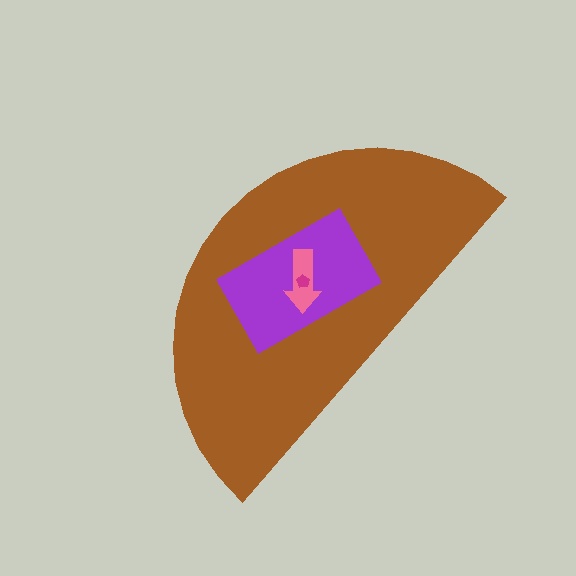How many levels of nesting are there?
4.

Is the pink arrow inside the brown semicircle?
Yes.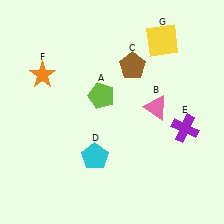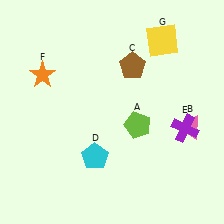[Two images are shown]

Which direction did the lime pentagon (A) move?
The lime pentagon (A) moved right.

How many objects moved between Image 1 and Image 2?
2 objects moved between the two images.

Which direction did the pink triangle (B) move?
The pink triangle (B) moved right.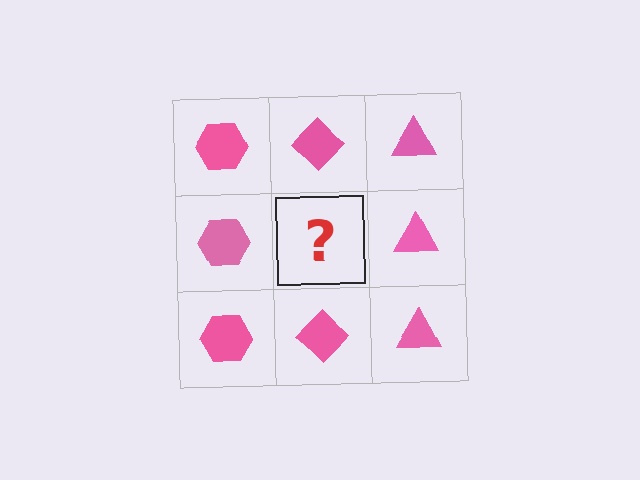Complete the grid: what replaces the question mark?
The question mark should be replaced with a pink diamond.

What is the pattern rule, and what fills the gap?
The rule is that each column has a consistent shape. The gap should be filled with a pink diamond.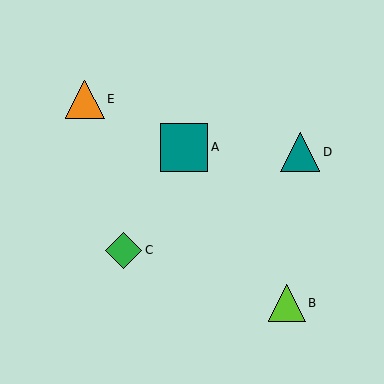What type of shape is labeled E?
Shape E is an orange triangle.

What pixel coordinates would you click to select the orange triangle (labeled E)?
Click at (85, 99) to select the orange triangle E.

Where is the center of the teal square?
The center of the teal square is at (184, 147).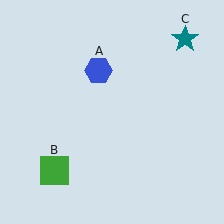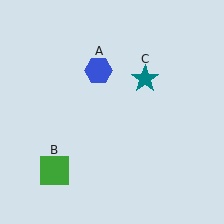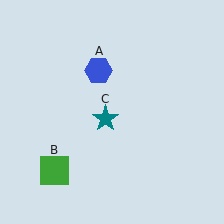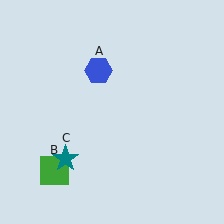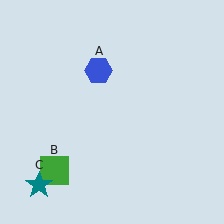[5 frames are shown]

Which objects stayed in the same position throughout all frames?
Blue hexagon (object A) and green square (object B) remained stationary.